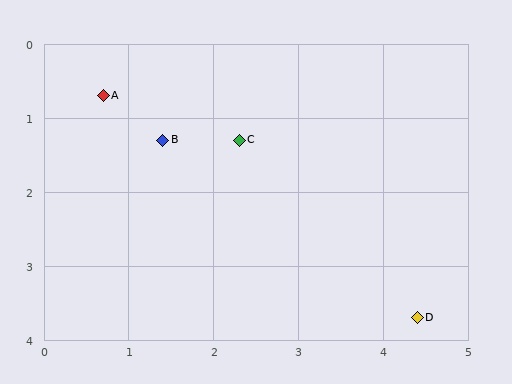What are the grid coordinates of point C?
Point C is at approximately (2.3, 1.3).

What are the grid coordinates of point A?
Point A is at approximately (0.7, 0.7).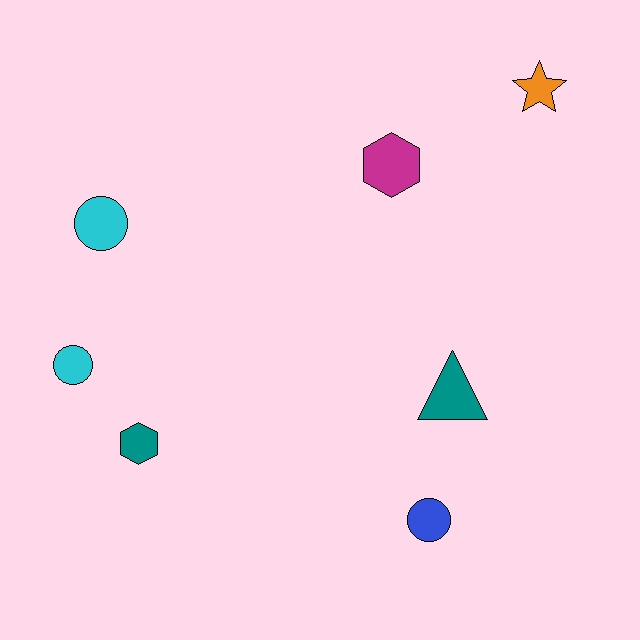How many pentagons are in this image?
There are no pentagons.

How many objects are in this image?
There are 7 objects.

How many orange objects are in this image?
There is 1 orange object.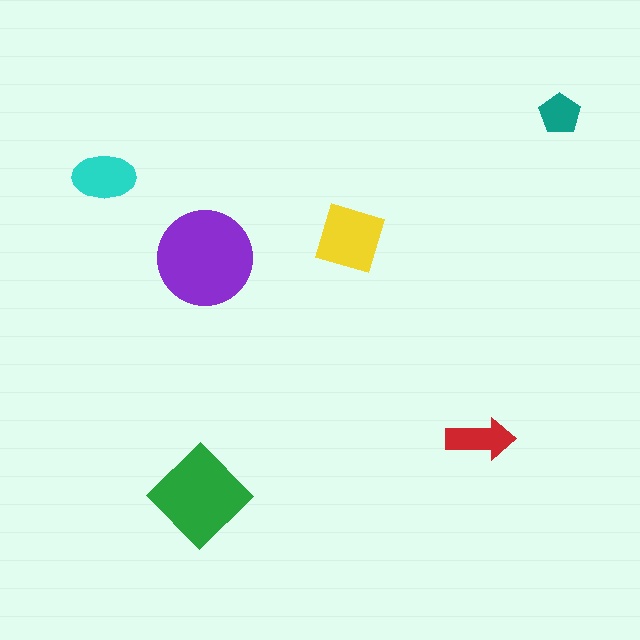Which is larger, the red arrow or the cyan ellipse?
The cyan ellipse.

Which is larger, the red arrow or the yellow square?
The yellow square.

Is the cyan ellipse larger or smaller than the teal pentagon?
Larger.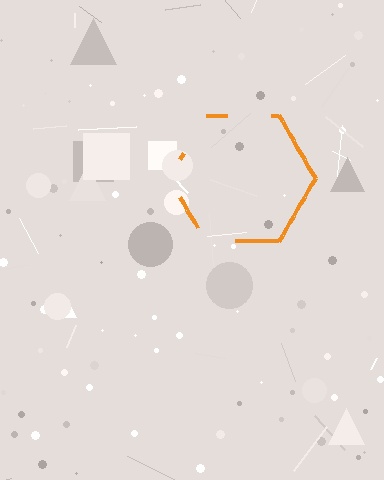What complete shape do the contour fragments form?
The contour fragments form a hexagon.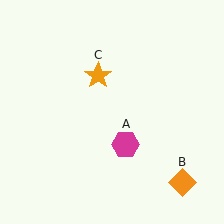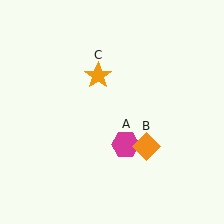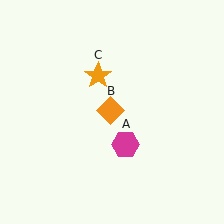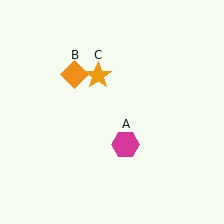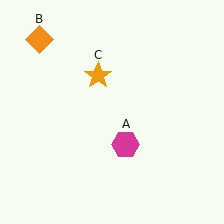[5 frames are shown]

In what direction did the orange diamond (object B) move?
The orange diamond (object B) moved up and to the left.